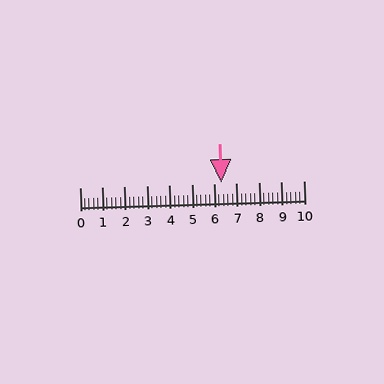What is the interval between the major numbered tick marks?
The major tick marks are spaced 1 units apart.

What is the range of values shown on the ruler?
The ruler shows values from 0 to 10.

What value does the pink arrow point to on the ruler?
The pink arrow points to approximately 6.3.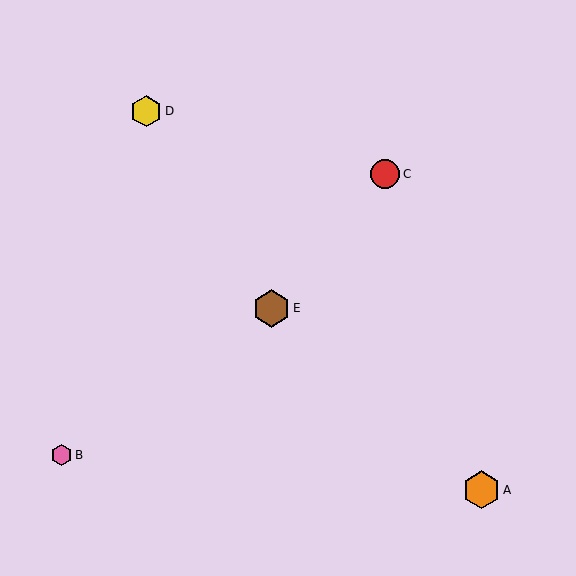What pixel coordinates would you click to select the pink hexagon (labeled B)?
Click at (61, 455) to select the pink hexagon B.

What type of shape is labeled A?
Shape A is an orange hexagon.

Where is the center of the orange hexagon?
The center of the orange hexagon is at (481, 490).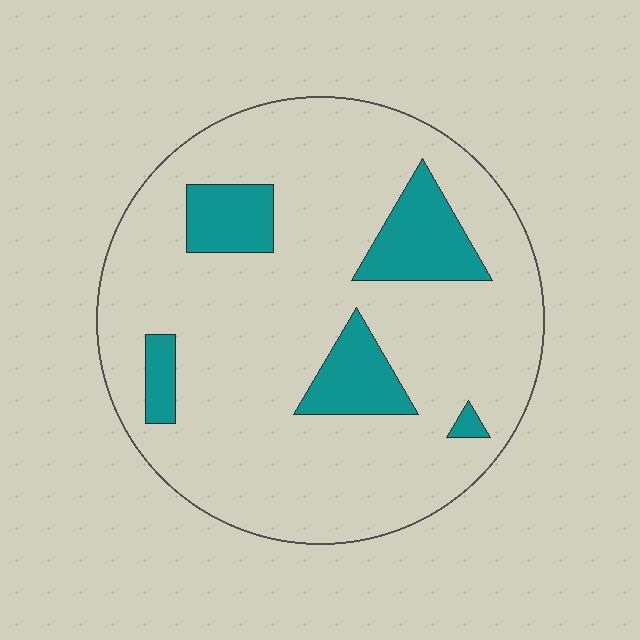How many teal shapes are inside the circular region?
5.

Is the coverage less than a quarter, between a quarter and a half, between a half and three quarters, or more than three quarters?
Less than a quarter.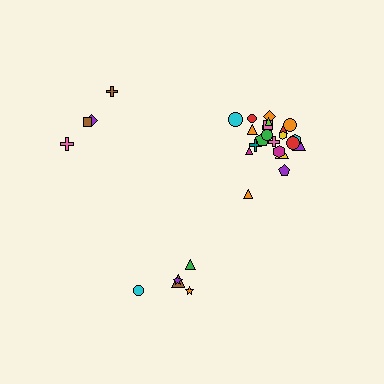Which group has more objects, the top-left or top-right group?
The top-right group.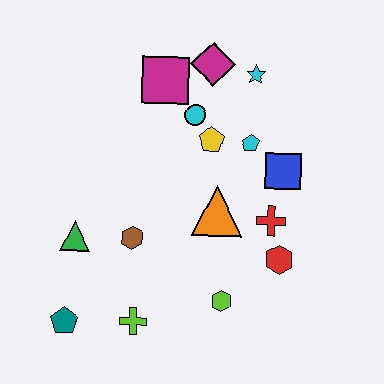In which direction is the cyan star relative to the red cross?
The cyan star is above the red cross.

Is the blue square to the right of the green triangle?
Yes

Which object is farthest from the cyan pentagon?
The teal pentagon is farthest from the cyan pentagon.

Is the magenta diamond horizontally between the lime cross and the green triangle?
No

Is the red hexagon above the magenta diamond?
No